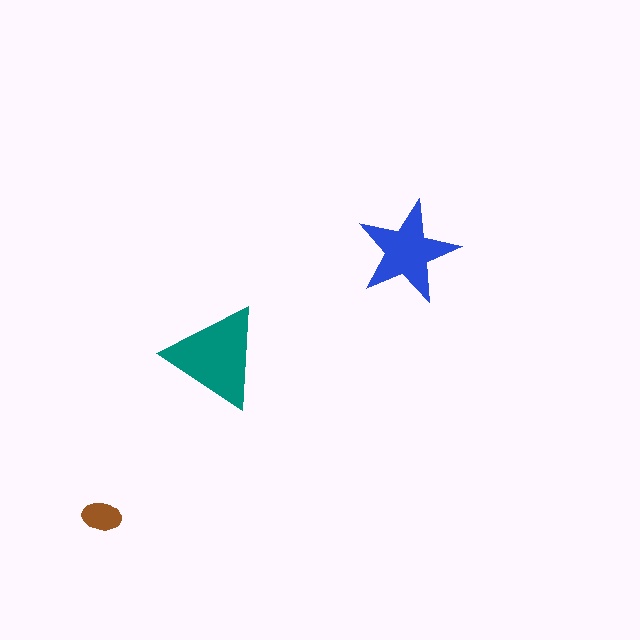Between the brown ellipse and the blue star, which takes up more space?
The blue star.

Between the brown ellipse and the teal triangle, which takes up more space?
The teal triangle.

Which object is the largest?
The teal triangle.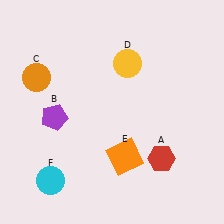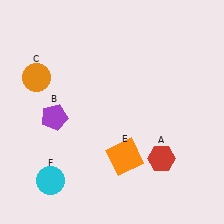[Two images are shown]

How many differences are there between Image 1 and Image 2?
There is 1 difference between the two images.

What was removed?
The yellow circle (D) was removed in Image 2.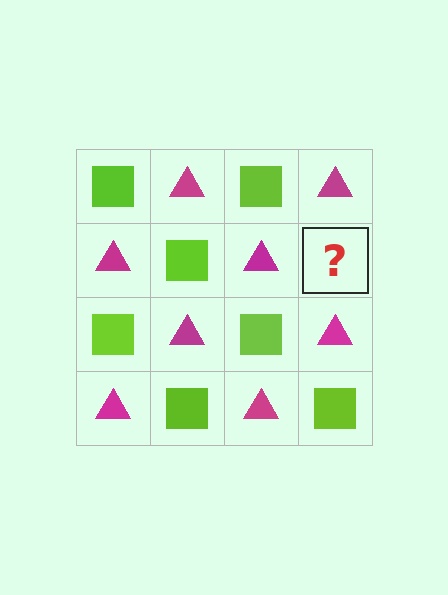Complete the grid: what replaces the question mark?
The question mark should be replaced with a lime square.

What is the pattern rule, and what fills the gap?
The rule is that it alternates lime square and magenta triangle in a checkerboard pattern. The gap should be filled with a lime square.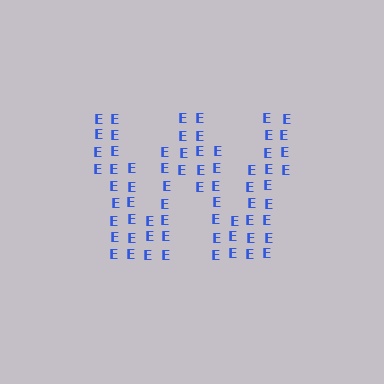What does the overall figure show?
The overall figure shows the letter W.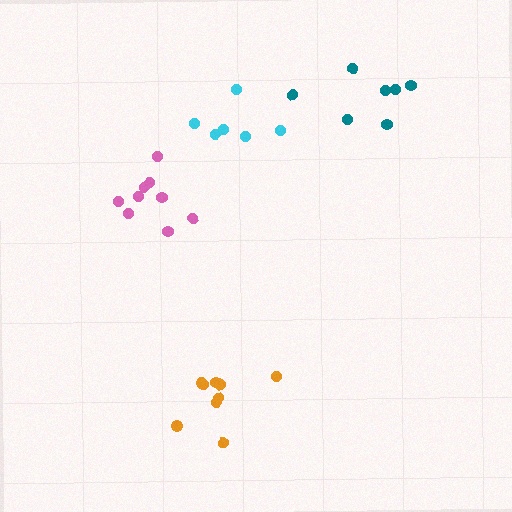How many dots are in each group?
Group 1: 9 dots, Group 2: 7 dots, Group 3: 9 dots, Group 4: 6 dots (31 total).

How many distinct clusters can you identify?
There are 4 distinct clusters.